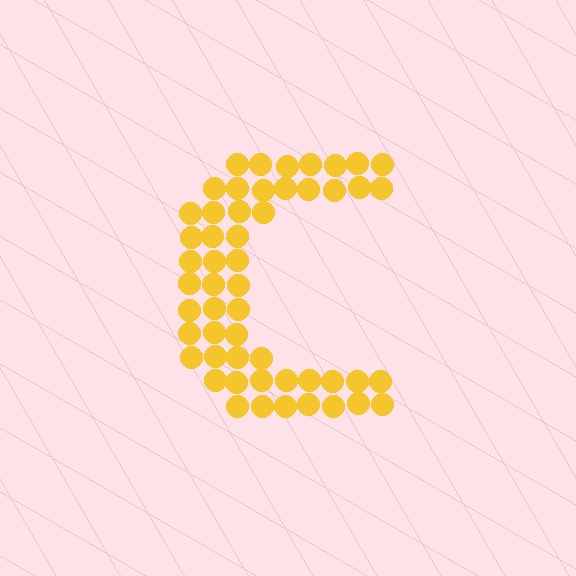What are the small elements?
The small elements are circles.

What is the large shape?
The large shape is the letter C.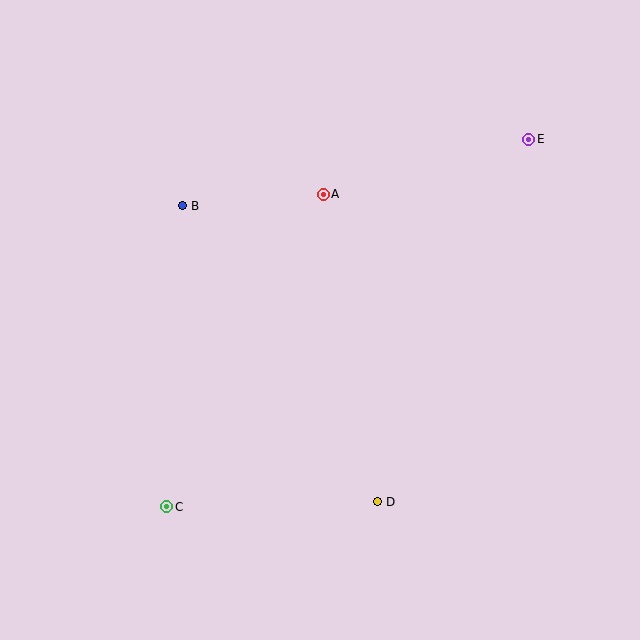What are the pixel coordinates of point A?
Point A is at (323, 194).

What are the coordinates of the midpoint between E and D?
The midpoint between E and D is at (453, 320).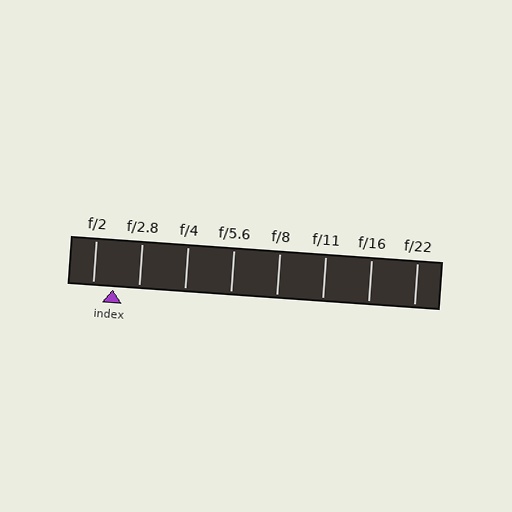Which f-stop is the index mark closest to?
The index mark is closest to f/2.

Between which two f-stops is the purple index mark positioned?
The index mark is between f/2 and f/2.8.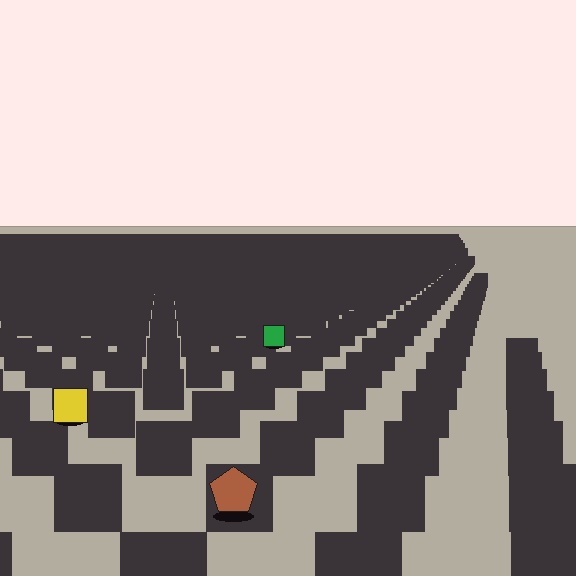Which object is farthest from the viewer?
The green square is farthest from the viewer. It appears smaller and the ground texture around it is denser.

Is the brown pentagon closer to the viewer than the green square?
Yes. The brown pentagon is closer — you can tell from the texture gradient: the ground texture is coarser near it.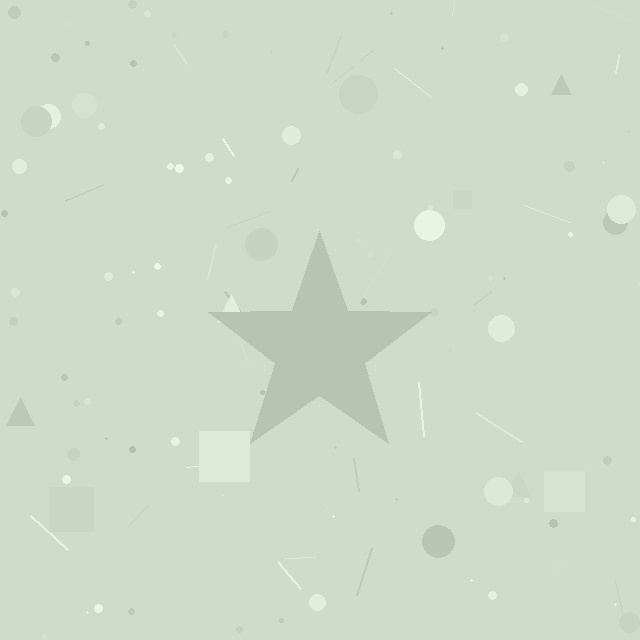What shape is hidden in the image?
A star is hidden in the image.